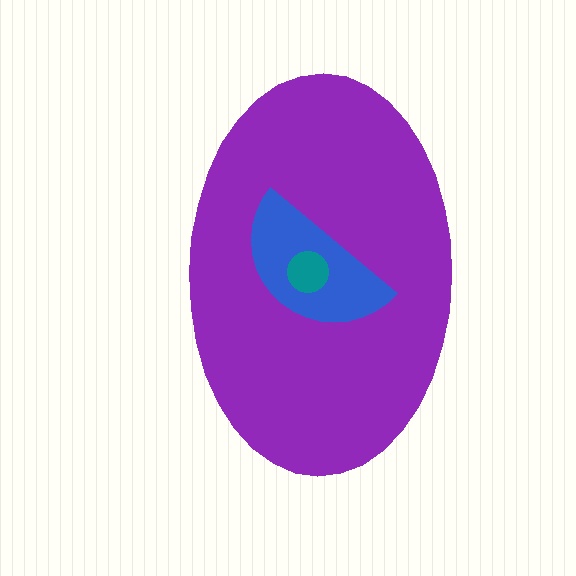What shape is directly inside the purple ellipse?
The blue semicircle.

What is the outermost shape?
The purple ellipse.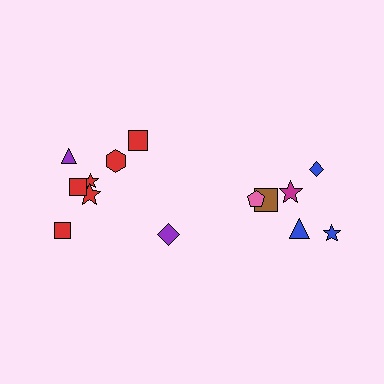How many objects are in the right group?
There are 6 objects.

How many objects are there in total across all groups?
There are 14 objects.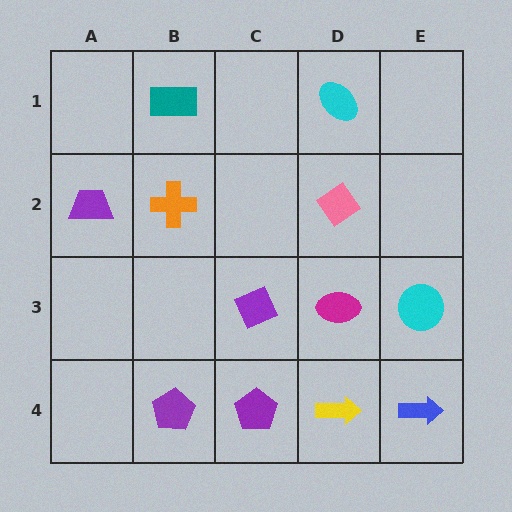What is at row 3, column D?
A magenta ellipse.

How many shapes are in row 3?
3 shapes.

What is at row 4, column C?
A purple pentagon.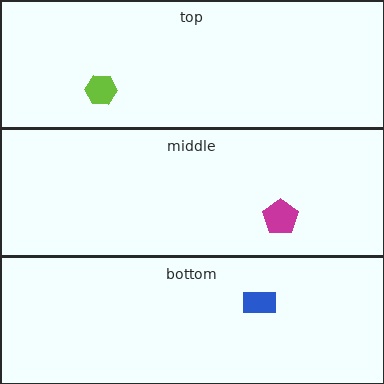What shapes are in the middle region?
The magenta pentagon.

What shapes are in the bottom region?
The blue rectangle.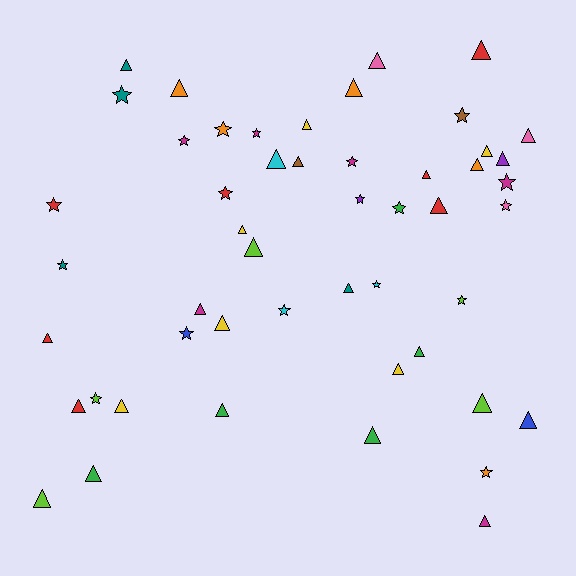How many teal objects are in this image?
There are 4 teal objects.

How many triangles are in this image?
There are 31 triangles.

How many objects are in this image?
There are 50 objects.